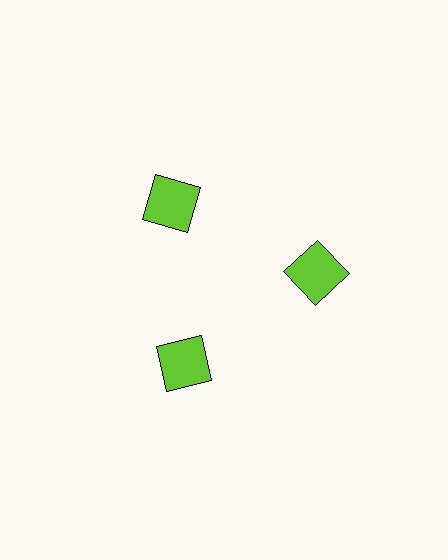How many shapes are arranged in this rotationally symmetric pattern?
There are 3 shapes, arranged in 3 groups of 1.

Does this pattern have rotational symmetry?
Yes, this pattern has 3-fold rotational symmetry. It looks the same after rotating 120 degrees around the center.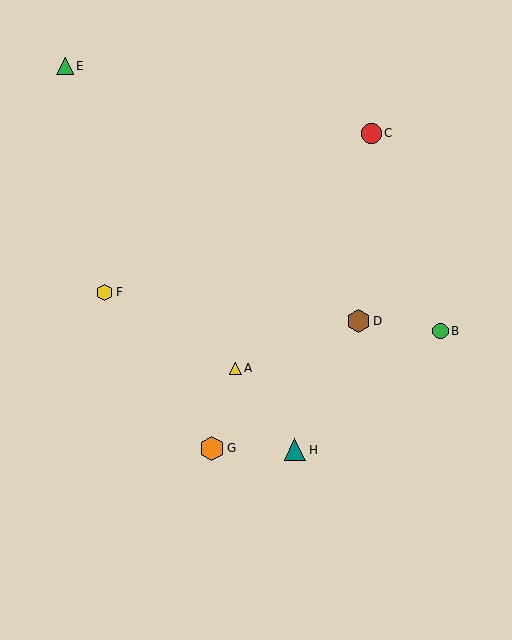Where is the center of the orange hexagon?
The center of the orange hexagon is at (212, 448).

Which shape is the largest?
The orange hexagon (labeled G) is the largest.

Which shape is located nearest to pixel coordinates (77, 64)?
The green triangle (labeled E) at (65, 66) is nearest to that location.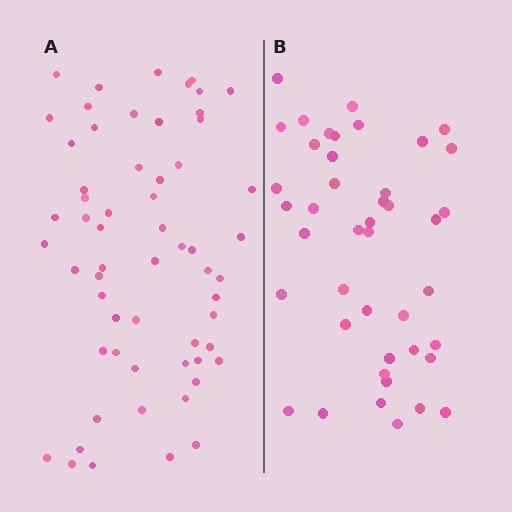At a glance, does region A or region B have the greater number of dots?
Region A (the left region) has more dots.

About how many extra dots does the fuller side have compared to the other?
Region A has approximately 15 more dots than region B.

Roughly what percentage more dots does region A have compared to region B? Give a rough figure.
About 40% more.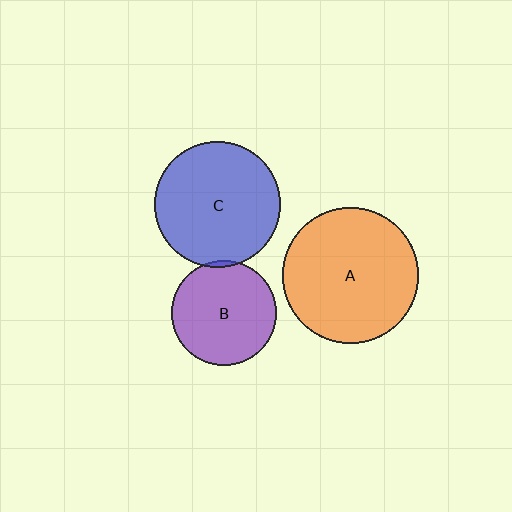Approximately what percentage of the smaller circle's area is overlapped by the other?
Approximately 5%.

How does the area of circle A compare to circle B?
Approximately 1.7 times.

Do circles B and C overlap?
Yes.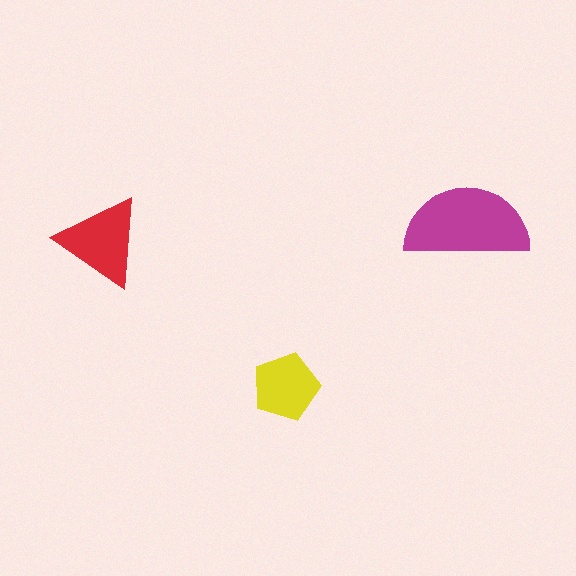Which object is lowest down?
The yellow pentagon is bottommost.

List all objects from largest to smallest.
The magenta semicircle, the red triangle, the yellow pentagon.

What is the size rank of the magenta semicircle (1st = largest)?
1st.